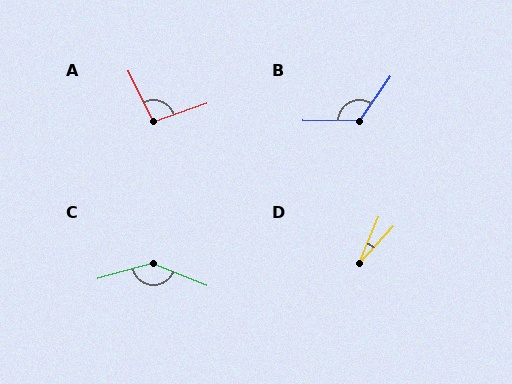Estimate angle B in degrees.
Approximately 124 degrees.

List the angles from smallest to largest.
D (20°), A (97°), B (124°), C (143°).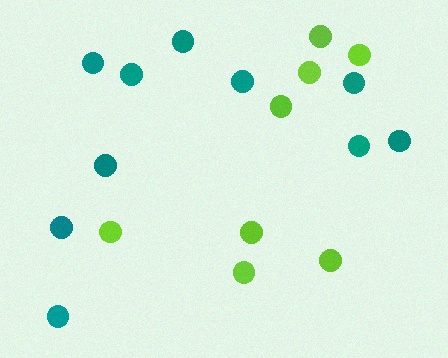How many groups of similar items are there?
There are 2 groups: one group of teal circles (10) and one group of lime circles (8).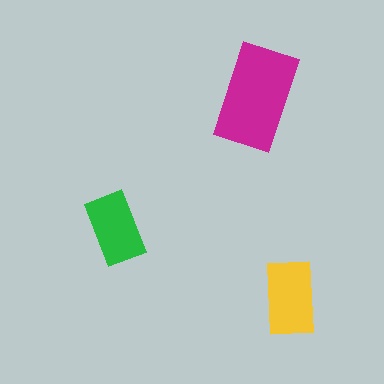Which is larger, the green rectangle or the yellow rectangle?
The yellow one.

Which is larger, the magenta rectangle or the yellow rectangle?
The magenta one.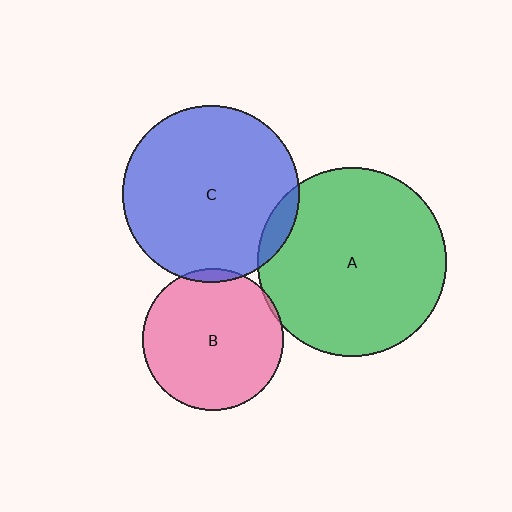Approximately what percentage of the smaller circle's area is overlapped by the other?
Approximately 5%.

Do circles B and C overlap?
Yes.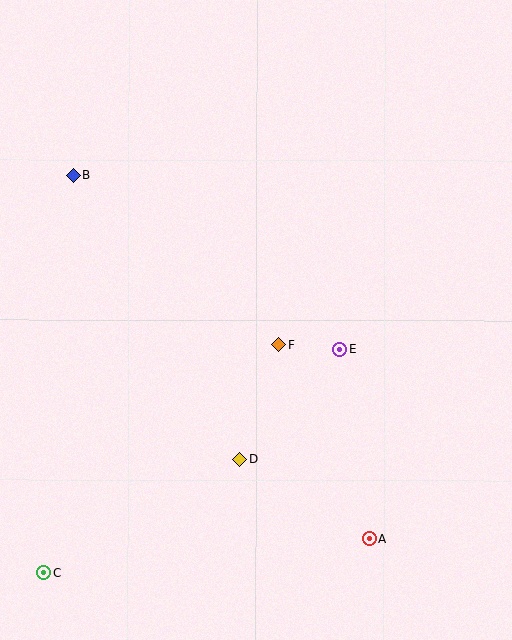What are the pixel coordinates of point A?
Point A is at (369, 539).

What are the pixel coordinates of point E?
Point E is at (340, 349).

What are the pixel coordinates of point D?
Point D is at (240, 459).